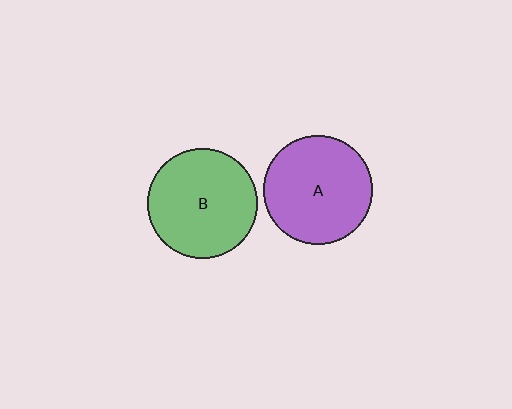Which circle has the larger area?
Circle A (purple).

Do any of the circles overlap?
No, none of the circles overlap.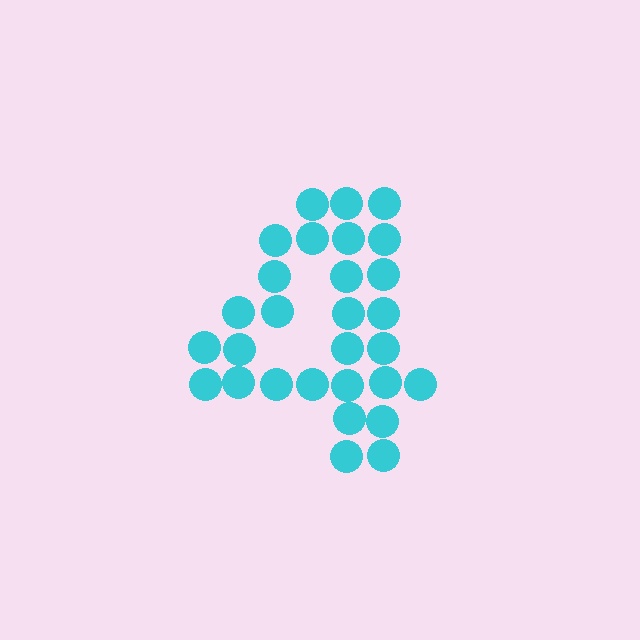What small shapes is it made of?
It is made of small circles.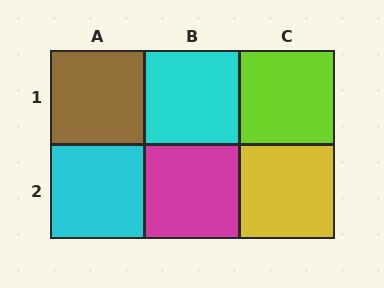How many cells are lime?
1 cell is lime.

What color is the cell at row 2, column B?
Magenta.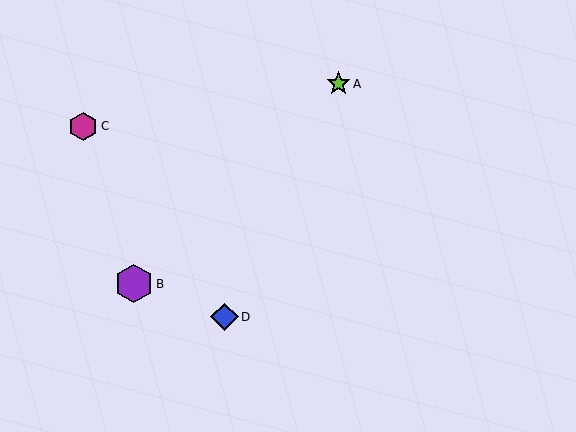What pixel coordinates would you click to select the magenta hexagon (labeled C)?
Click at (83, 126) to select the magenta hexagon C.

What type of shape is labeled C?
Shape C is a magenta hexagon.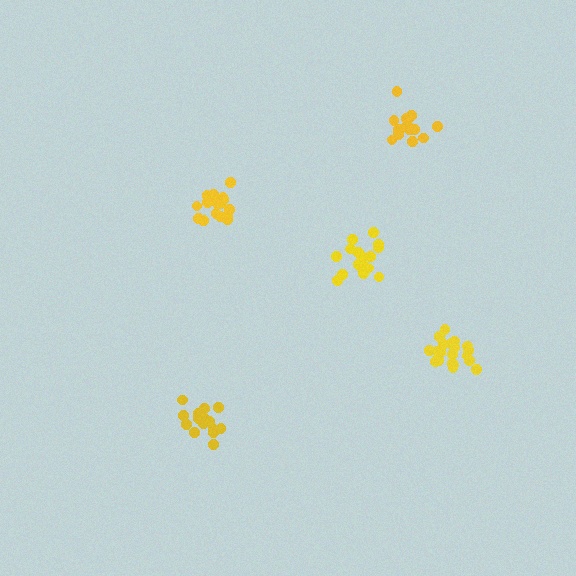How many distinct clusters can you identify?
There are 5 distinct clusters.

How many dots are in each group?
Group 1: 21 dots, Group 2: 18 dots, Group 3: 20 dots, Group 4: 15 dots, Group 5: 17 dots (91 total).